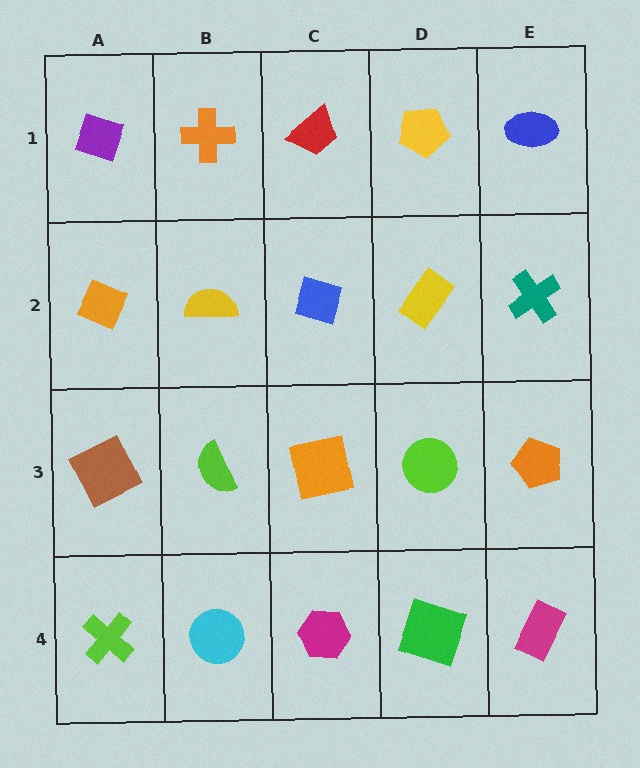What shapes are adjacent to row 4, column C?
An orange square (row 3, column C), a cyan circle (row 4, column B), a green square (row 4, column D).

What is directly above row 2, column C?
A red trapezoid.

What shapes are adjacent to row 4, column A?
A brown square (row 3, column A), a cyan circle (row 4, column B).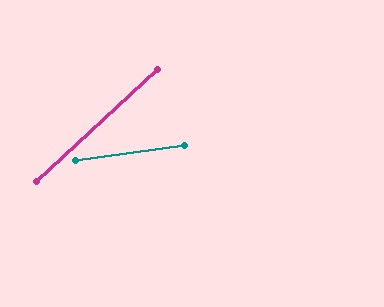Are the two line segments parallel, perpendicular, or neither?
Neither parallel nor perpendicular — they differ by about 35°.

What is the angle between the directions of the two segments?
Approximately 35 degrees.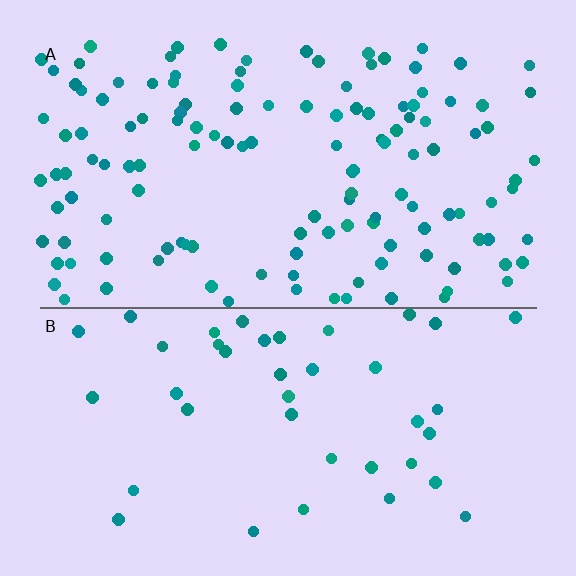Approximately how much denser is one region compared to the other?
Approximately 3.2× — region A over region B.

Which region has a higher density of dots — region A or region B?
A (the top).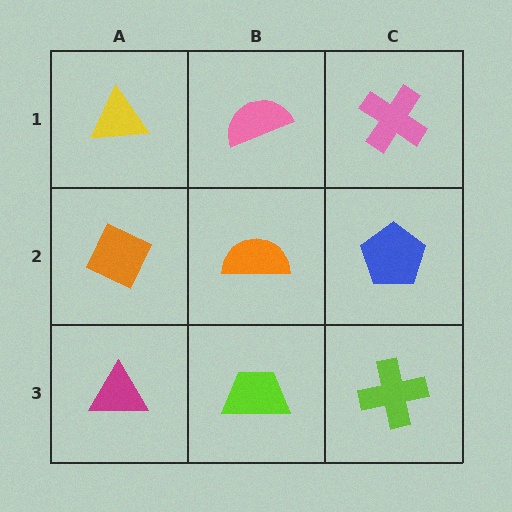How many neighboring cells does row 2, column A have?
3.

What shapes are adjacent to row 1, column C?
A blue pentagon (row 2, column C), a pink semicircle (row 1, column B).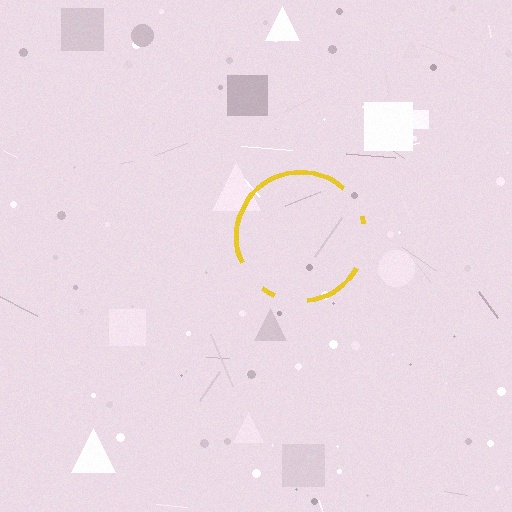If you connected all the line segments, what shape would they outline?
They would outline a circle.